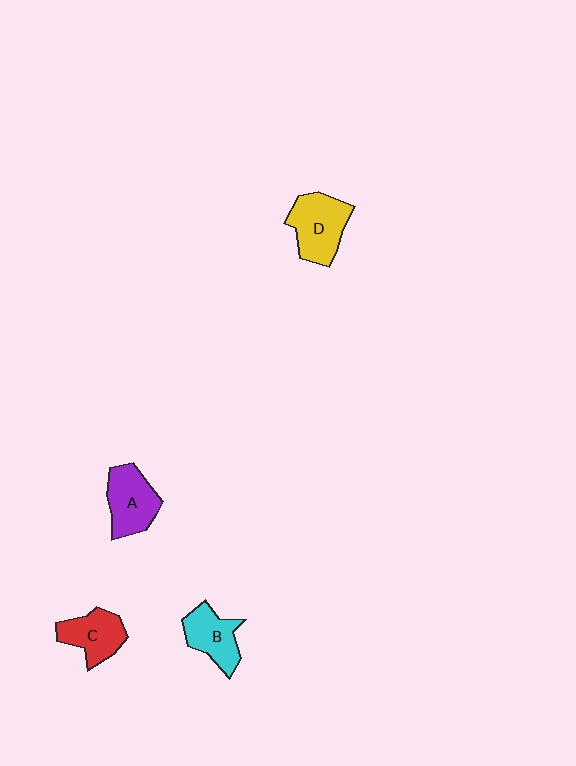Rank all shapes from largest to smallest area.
From largest to smallest: D (yellow), A (purple), C (red), B (cyan).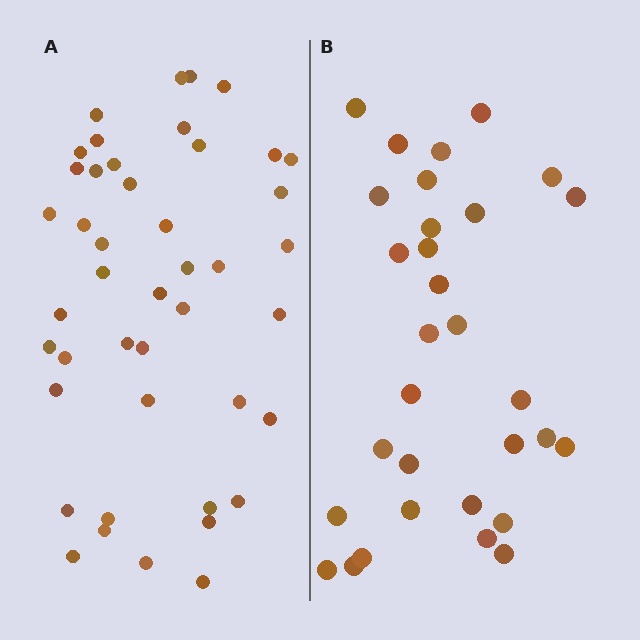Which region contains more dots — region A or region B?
Region A (the left region) has more dots.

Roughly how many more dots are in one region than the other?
Region A has approximately 15 more dots than region B.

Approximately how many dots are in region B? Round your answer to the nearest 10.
About 30 dots. (The exact count is 31, which rounds to 30.)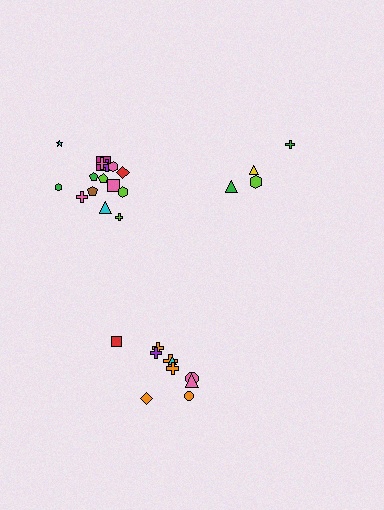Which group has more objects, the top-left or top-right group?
The top-left group.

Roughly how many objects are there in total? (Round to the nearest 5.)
Roughly 30 objects in total.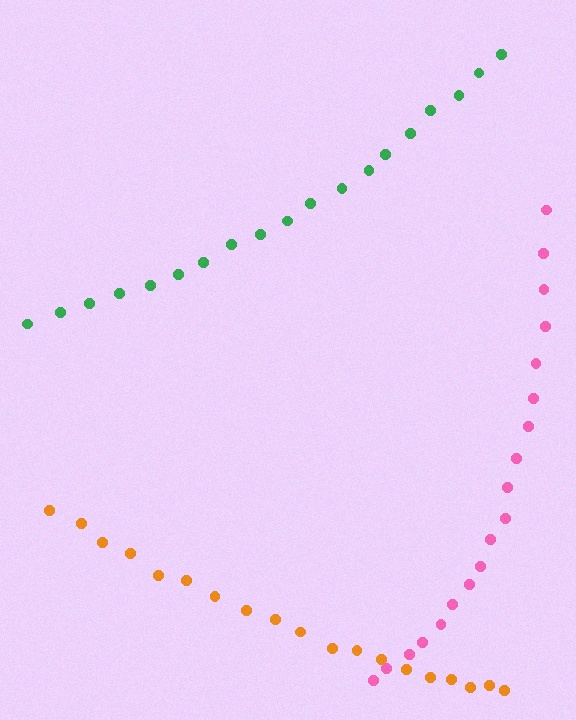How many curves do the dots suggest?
There are 3 distinct paths.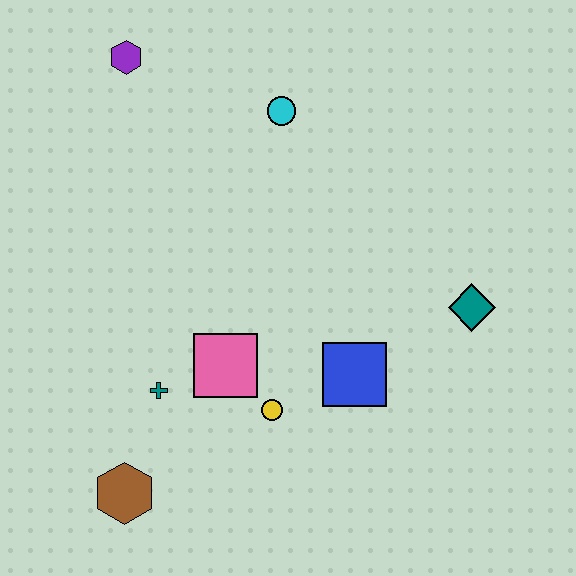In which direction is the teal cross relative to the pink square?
The teal cross is to the left of the pink square.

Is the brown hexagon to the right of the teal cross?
No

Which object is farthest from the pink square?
The purple hexagon is farthest from the pink square.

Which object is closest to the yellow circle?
The pink square is closest to the yellow circle.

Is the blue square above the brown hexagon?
Yes